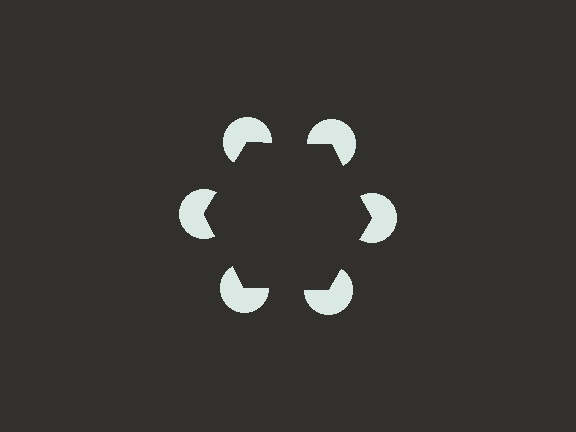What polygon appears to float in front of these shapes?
An illusory hexagon — its edges are inferred from the aligned wedge cuts in the pac-man discs, not physically drawn.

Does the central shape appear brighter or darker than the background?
It typically appears slightly darker than the background, even though no actual brightness change is drawn.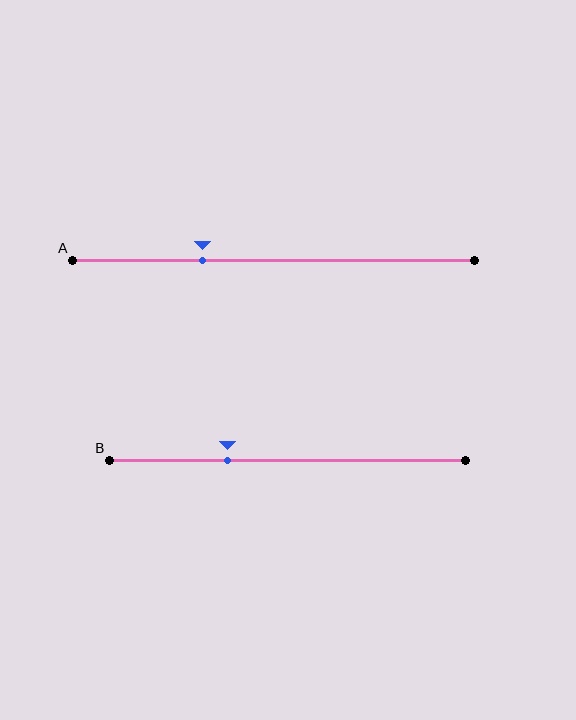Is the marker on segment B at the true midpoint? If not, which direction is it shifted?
No, the marker on segment B is shifted to the left by about 17% of the segment length.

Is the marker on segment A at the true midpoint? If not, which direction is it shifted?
No, the marker on segment A is shifted to the left by about 18% of the segment length.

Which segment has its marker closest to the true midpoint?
Segment B has its marker closest to the true midpoint.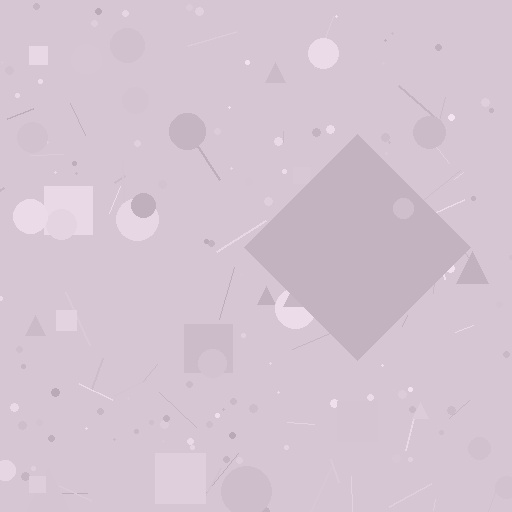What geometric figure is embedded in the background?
A diamond is embedded in the background.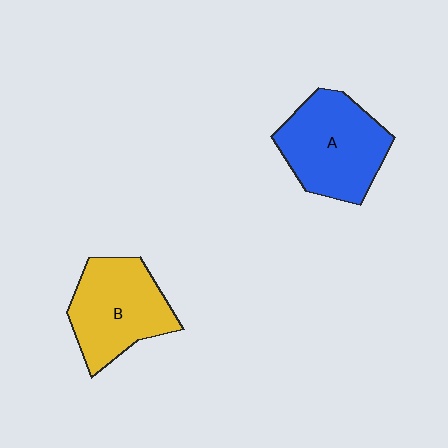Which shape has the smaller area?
Shape B (yellow).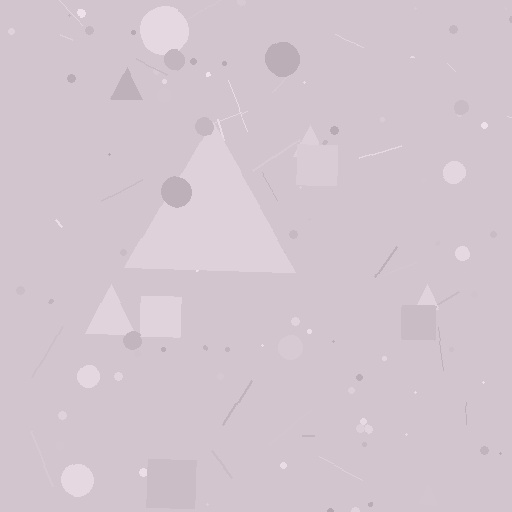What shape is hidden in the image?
A triangle is hidden in the image.